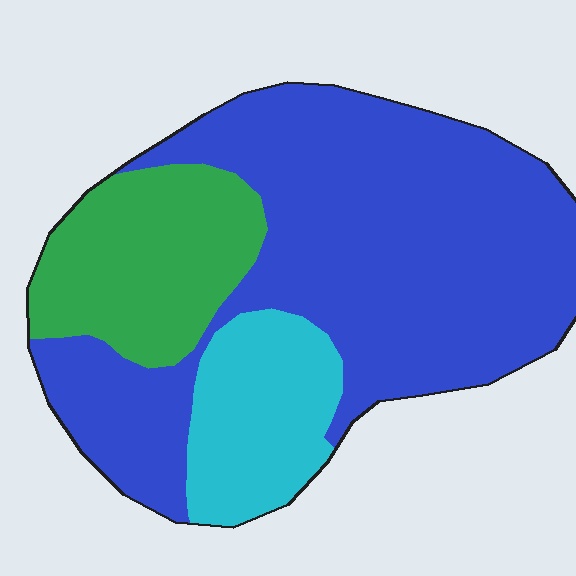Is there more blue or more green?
Blue.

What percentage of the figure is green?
Green takes up between a sixth and a third of the figure.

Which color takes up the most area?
Blue, at roughly 65%.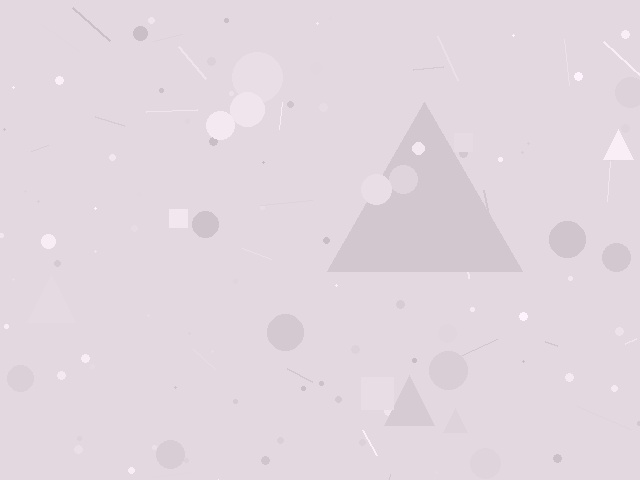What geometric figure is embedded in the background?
A triangle is embedded in the background.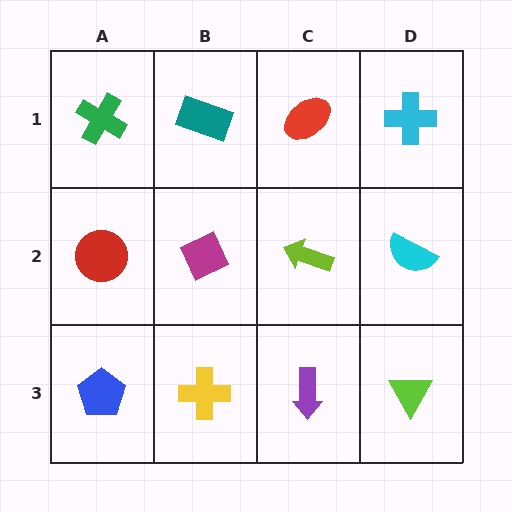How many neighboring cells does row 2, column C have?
4.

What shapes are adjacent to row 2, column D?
A cyan cross (row 1, column D), a lime triangle (row 3, column D), a lime arrow (row 2, column C).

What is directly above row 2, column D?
A cyan cross.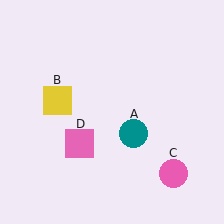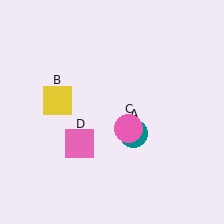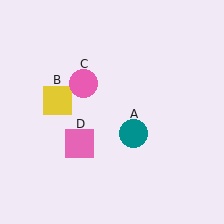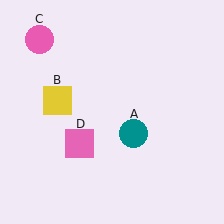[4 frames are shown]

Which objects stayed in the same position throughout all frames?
Teal circle (object A) and yellow square (object B) and pink square (object D) remained stationary.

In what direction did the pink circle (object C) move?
The pink circle (object C) moved up and to the left.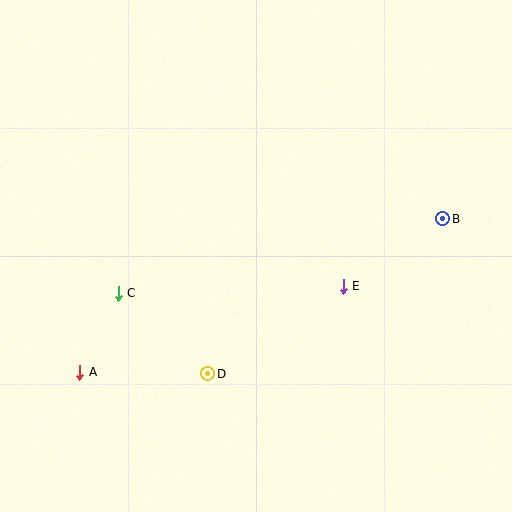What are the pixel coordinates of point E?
Point E is at (343, 286).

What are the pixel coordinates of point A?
Point A is at (79, 372).